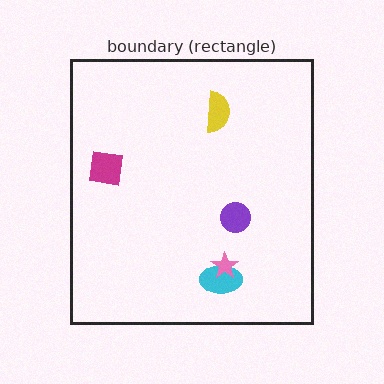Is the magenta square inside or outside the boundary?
Inside.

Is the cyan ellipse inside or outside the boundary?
Inside.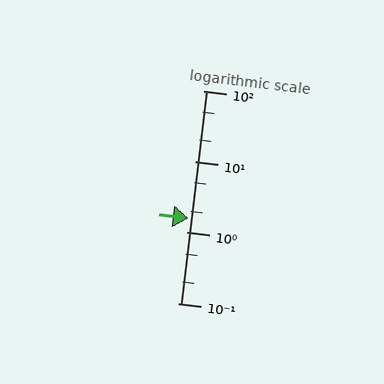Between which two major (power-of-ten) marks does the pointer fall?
The pointer is between 1 and 10.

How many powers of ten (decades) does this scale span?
The scale spans 3 decades, from 0.1 to 100.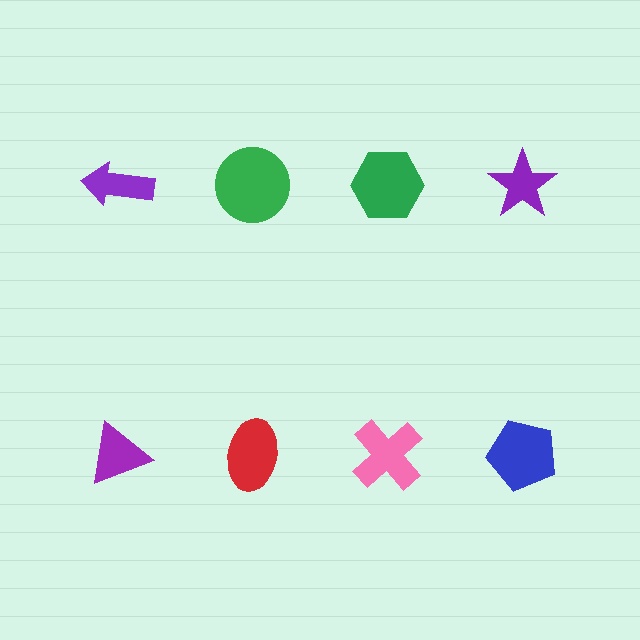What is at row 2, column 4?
A blue pentagon.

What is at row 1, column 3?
A green hexagon.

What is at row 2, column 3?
A pink cross.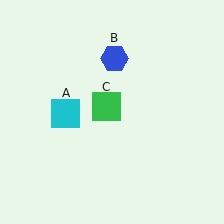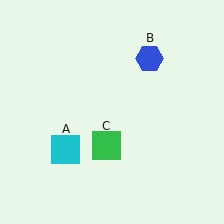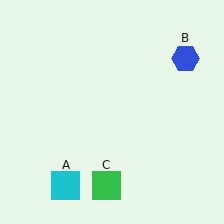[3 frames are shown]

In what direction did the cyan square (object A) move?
The cyan square (object A) moved down.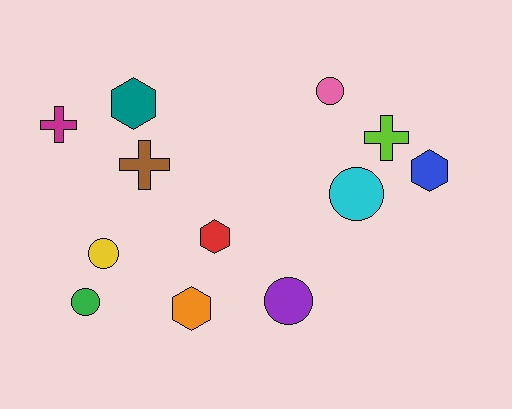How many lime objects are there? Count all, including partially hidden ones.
There is 1 lime object.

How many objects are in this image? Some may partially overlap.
There are 12 objects.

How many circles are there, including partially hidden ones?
There are 5 circles.